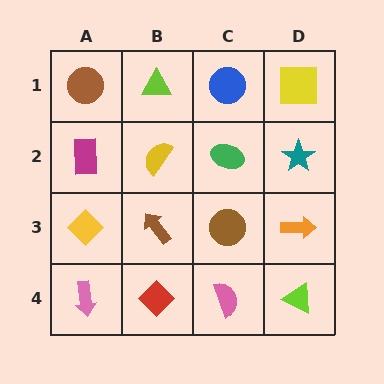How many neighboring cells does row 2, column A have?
3.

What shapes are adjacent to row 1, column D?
A teal star (row 2, column D), a blue circle (row 1, column C).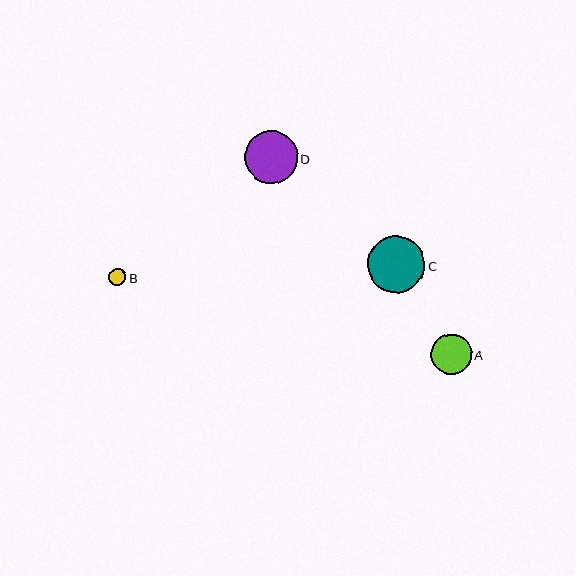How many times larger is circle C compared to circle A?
Circle C is approximately 1.4 times the size of circle A.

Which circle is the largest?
Circle C is the largest with a size of approximately 57 pixels.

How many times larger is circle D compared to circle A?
Circle D is approximately 1.3 times the size of circle A.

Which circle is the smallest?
Circle B is the smallest with a size of approximately 17 pixels.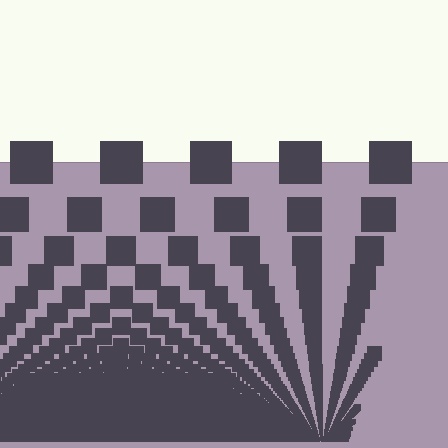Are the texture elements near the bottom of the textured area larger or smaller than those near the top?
Smaller. The gradient is inverted — elements near the bottom are smaller and denser.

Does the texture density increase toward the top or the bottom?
Density increases toward the bottom.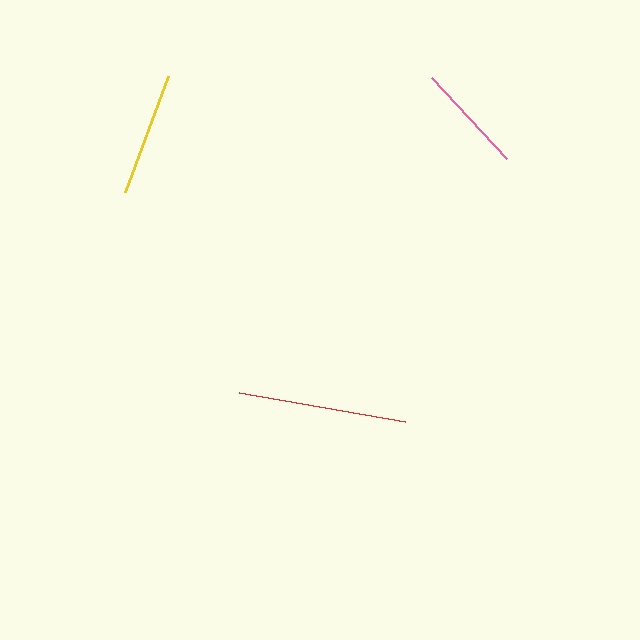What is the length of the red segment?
The red segment is approximately 169 pixels long.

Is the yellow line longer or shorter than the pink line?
The yellow line is longer than the pink line.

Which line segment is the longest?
The red line is the longest at approximately 169 pixels.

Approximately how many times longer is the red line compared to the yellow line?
The red line is approximately 1.4 times the length of the yellow line.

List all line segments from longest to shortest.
From longest to shortest: red, yellow, pink.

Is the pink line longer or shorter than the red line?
The red line is longer than the pink line.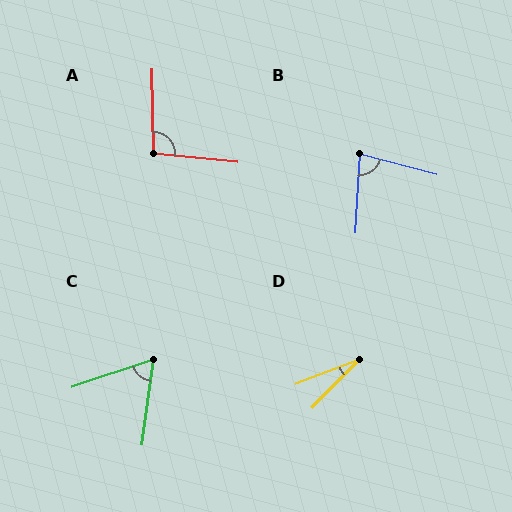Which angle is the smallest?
D, at approximately 25 degrees.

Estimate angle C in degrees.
Approximately 64 degrees.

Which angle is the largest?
A, at approximately 97 degrees.